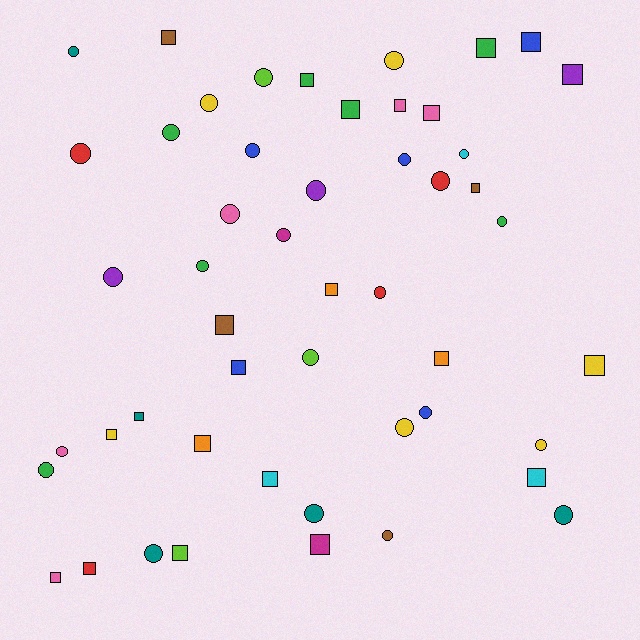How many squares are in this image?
There are 23 squares.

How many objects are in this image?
There are 50 objects.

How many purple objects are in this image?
There are 3 purple objects.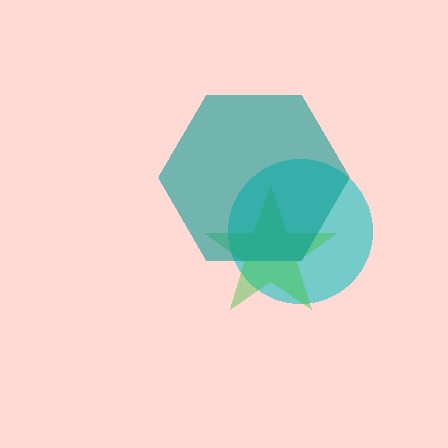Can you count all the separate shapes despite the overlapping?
Yes, there are 3 separate shapes.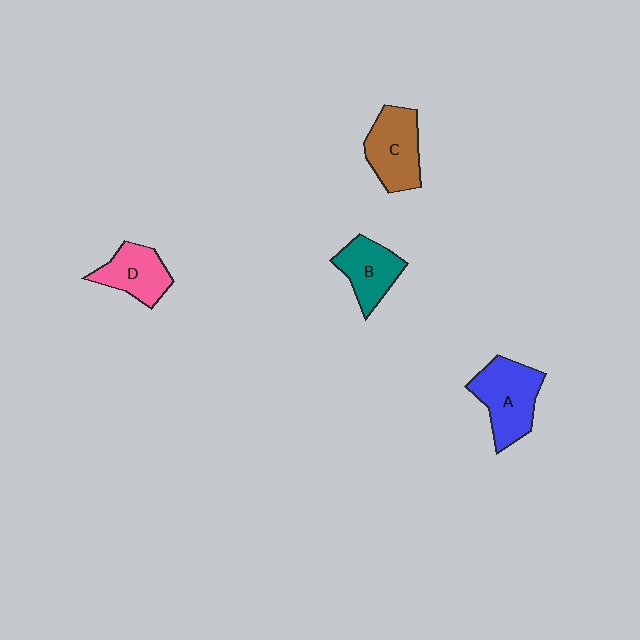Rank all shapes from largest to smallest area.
From largest to smallest: A (blue), C (brown), B (teal), D (pink).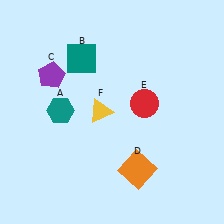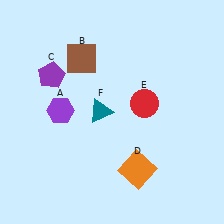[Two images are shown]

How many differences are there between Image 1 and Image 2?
There are 3 differences between the two images.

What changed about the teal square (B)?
In Image 1, B is teal. In Image 2, it changed to brown.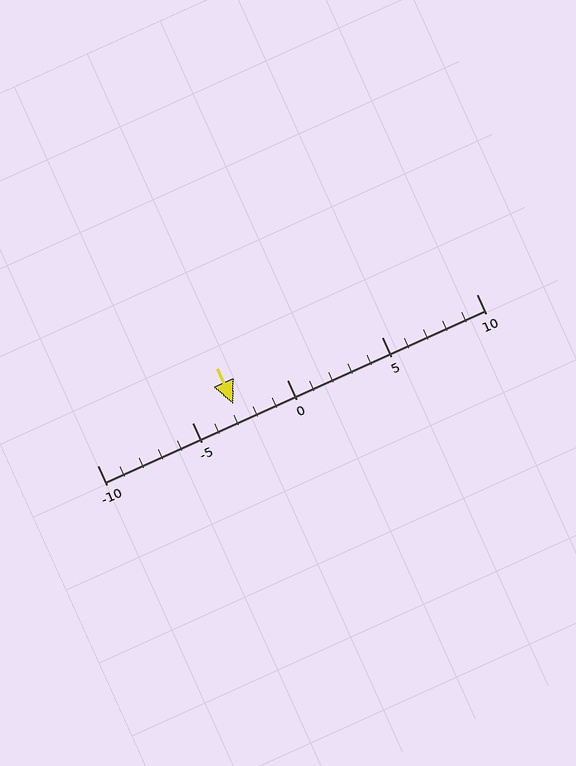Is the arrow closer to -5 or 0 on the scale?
The arrow is closer to -5.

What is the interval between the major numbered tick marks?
The major tick marks are spaced 5 units apart.